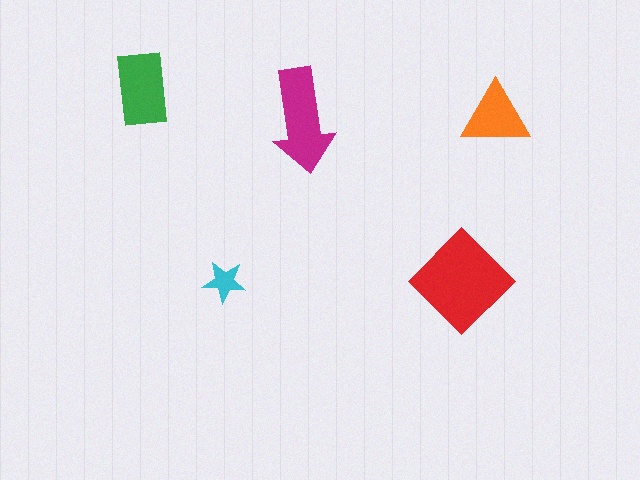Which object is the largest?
The red diamond.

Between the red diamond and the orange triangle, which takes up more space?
The red diamond.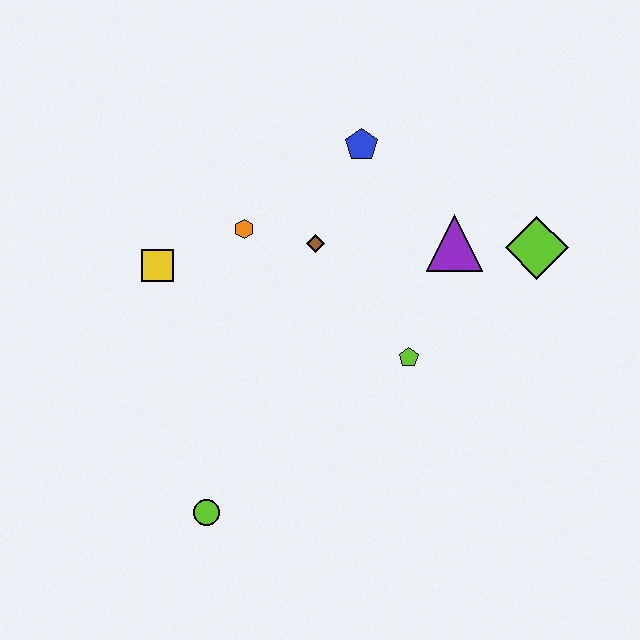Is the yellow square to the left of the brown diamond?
Yes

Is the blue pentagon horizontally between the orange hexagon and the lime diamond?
Yes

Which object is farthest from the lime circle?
The lime diamond is farthest from the lime circle.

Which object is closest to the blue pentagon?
The brown diamond is closest to the blue pentagon.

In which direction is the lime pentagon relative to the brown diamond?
The lime pentagon is below the brown diamond.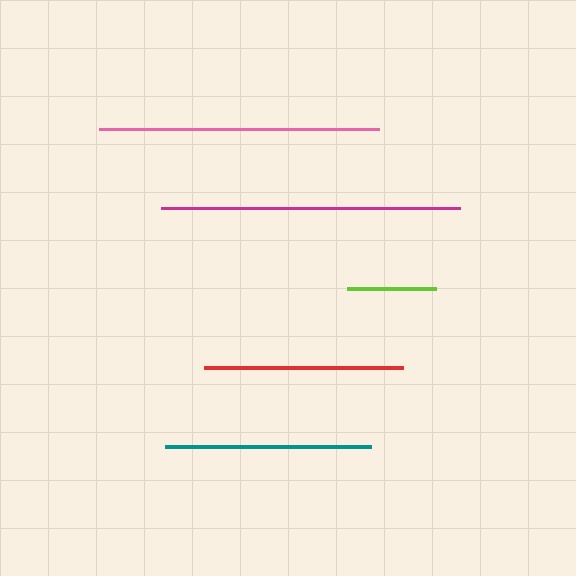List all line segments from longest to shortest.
From longest to shortest: magenta, pink, teal, red, lime.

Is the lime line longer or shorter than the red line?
The red line is longer than the lime line.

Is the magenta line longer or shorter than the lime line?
The magenta line is longer than the lime line.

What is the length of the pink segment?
The pink segment is approximately 280 pixels long.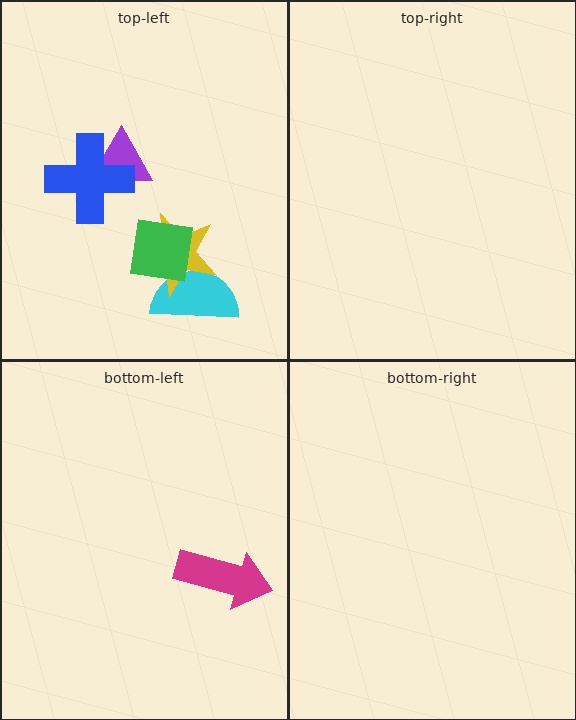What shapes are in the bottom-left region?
The magenta arrow.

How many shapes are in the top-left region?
5.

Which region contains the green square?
The top-left region.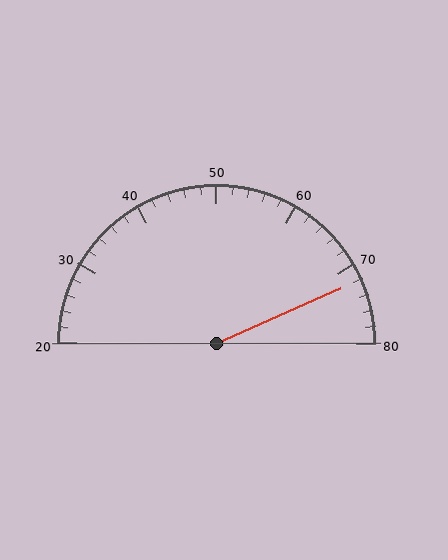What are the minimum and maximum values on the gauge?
The gauge ranges from 20 to 80.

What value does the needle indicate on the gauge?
The needle indicates approximately 72.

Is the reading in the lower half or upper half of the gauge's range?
The reading is in the upper half of the range (20 to 80).